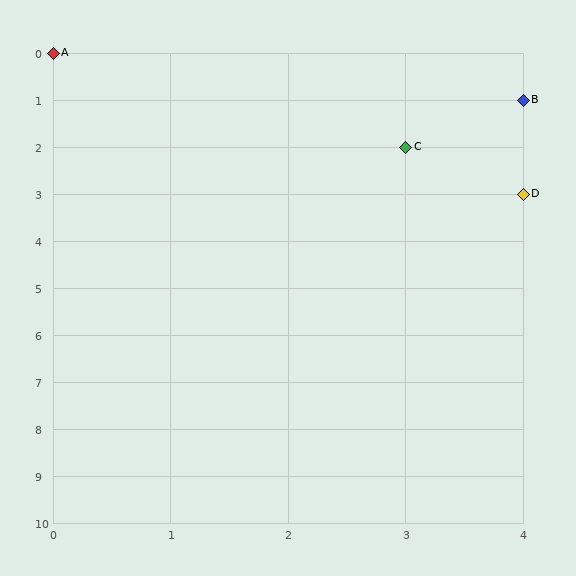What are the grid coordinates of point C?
Point C is at grid coordinates (3, 2).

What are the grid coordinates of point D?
Point D is at grid coordinates (4, 3).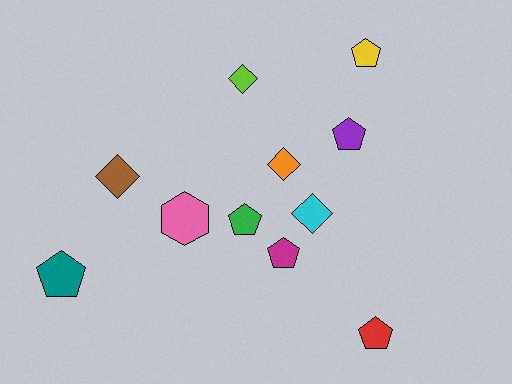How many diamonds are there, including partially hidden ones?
There are 4 diamonds.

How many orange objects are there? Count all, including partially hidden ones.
There is 1 orange object.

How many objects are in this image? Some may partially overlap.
There are 11 objects.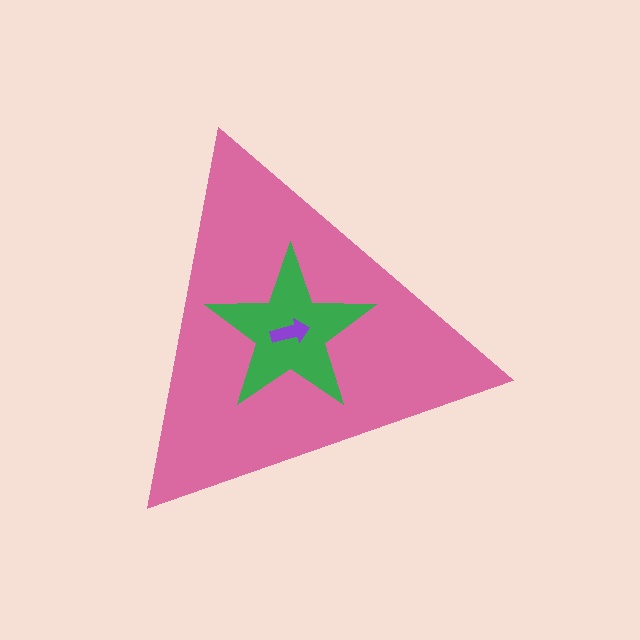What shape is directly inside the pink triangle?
The green star.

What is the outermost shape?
The pink triangle.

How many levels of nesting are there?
3.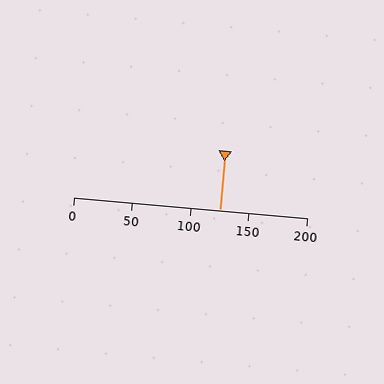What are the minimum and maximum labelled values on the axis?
The axis runs from 0 to 200.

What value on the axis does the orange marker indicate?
The marker indicates approximately 125.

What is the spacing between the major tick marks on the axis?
The major ticks are spaced 50 apart.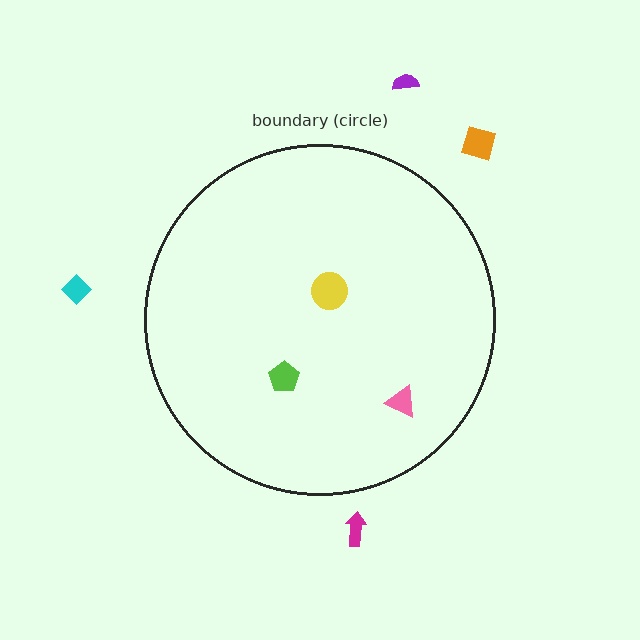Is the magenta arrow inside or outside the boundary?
Outside.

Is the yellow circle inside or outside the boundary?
Inside.